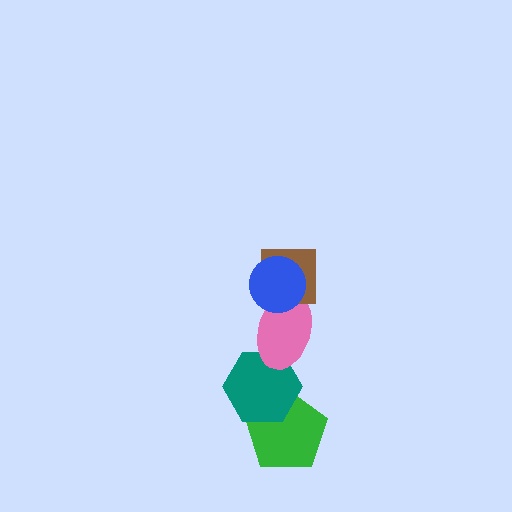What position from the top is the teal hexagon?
The teal hexagon is 4th from the top.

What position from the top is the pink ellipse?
The pink ellipse is 3rd from the top.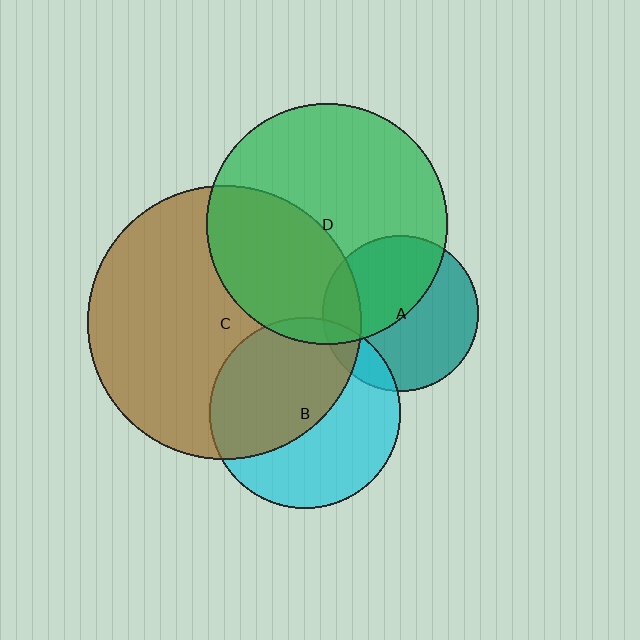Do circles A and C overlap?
Yes.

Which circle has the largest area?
Circle C (brown).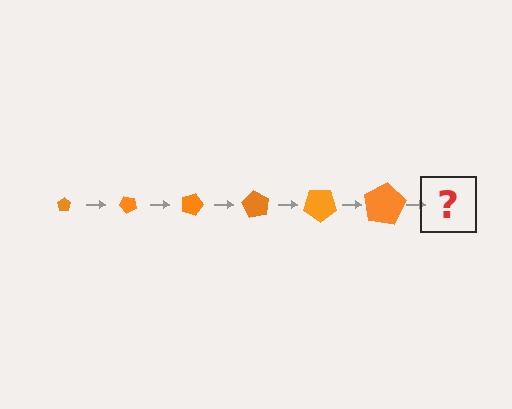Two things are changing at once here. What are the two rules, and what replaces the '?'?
The two rules are that the pentagon grows larger each step and it rotates 45 degrees each step. The '?' should be a pentagon, larger than the previous one and rotated 270 degrees from the start.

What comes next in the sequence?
The next element should be a pentagon, larger than the previous one and rotated 270 degrees from the start.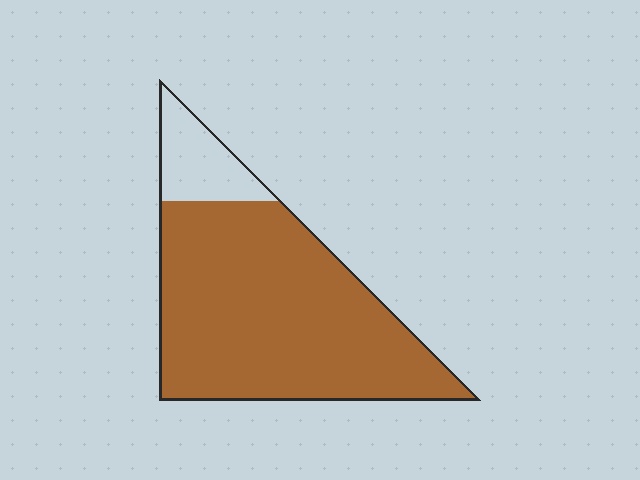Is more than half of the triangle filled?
Yes.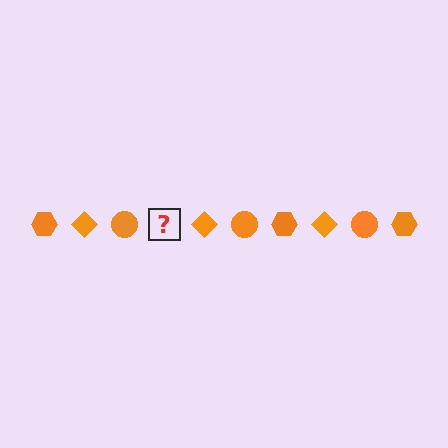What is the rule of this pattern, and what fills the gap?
The rule is that the pattern cycles through hexagon, diamond, circle shapes in orange. The gap should be filled with an orange hexagon.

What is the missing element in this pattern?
The missing element is an orange hexagon.